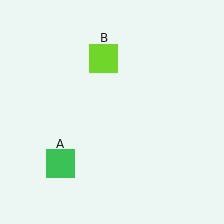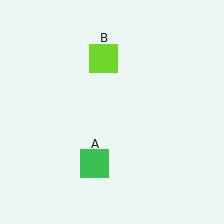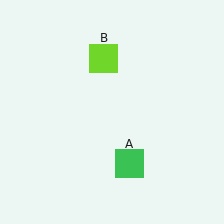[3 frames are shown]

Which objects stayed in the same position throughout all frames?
Lime square (object B) remained stationary.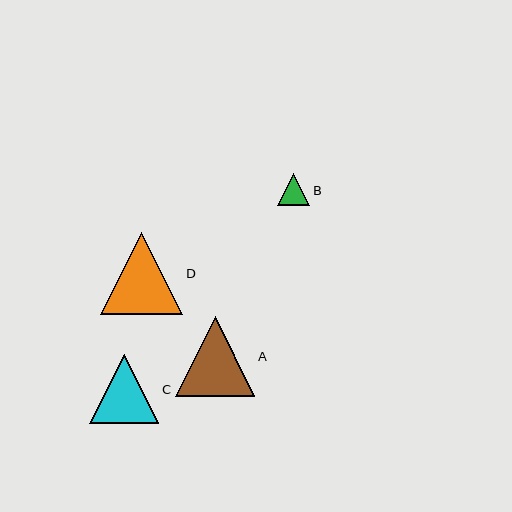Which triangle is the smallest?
Triangle B is the smallest with a size of approximately 32 pixels.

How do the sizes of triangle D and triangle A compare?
Triangle D and triangle A are approximately the same size.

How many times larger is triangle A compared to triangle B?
Triangle A is approximately 2.5 times the size of triangle B.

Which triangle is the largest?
Triangle D is the largest with a size of approximately 83 pixels.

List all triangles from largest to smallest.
From largest to smallest: D, A, C, B.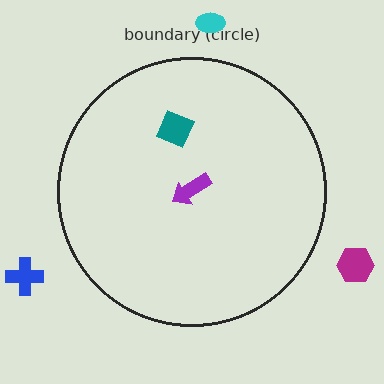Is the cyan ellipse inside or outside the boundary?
Outside.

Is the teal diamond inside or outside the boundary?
Inside.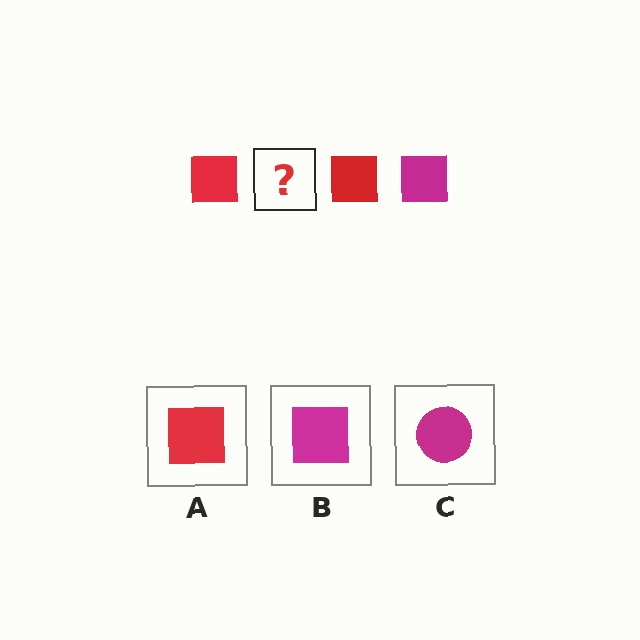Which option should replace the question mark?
Option B.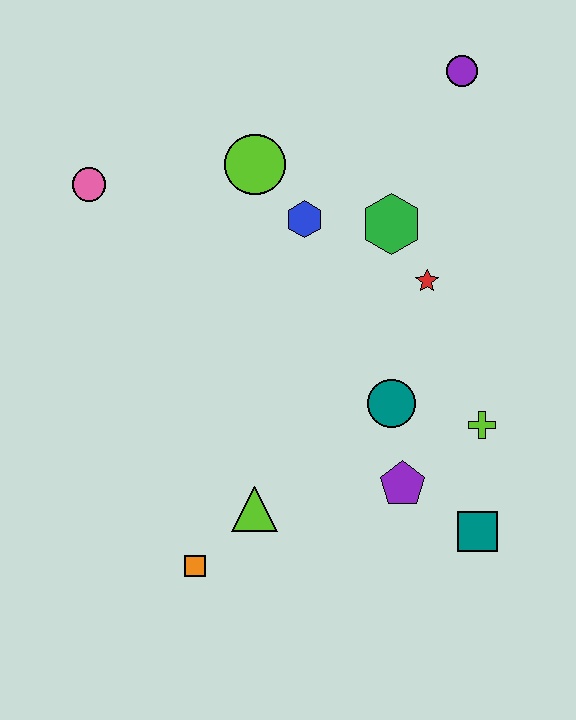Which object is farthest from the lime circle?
The teal square is farthest from the lime circle.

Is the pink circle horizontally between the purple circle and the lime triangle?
No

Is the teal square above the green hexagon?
No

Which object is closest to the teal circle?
The purple pentagon is closest to the teal circle.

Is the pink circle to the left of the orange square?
Yes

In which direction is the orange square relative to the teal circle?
The orange square is to the left of the teal circle.